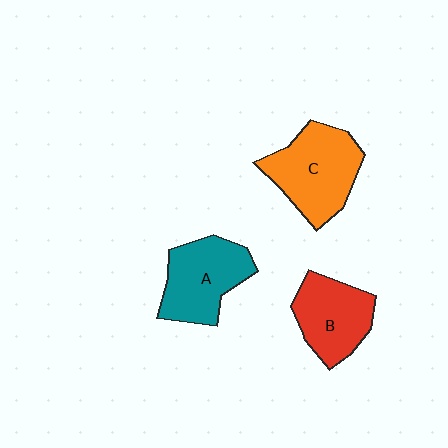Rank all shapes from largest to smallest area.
From largest to smallest: C (orange), A (teal), B (red).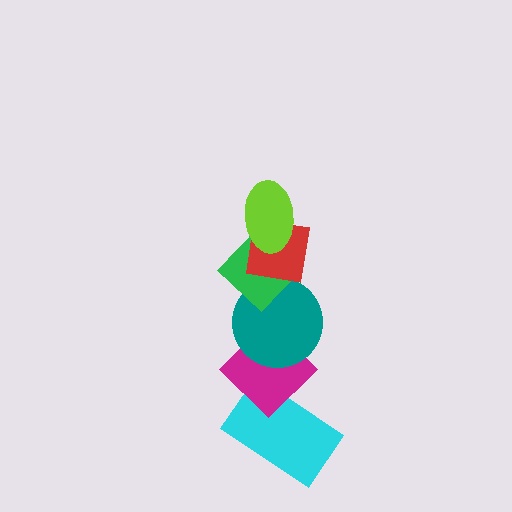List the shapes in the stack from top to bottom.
From top to bottom: the lime ellipse, the red square, the green diamond, the teal circle, the magenta diamond, the cyan rectangle.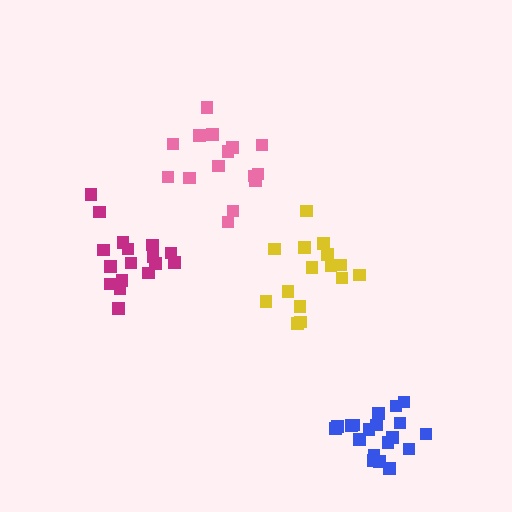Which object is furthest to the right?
The blue cluster is rightmost.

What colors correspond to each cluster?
The clusters are colored: blue, magenta, pink, yellow.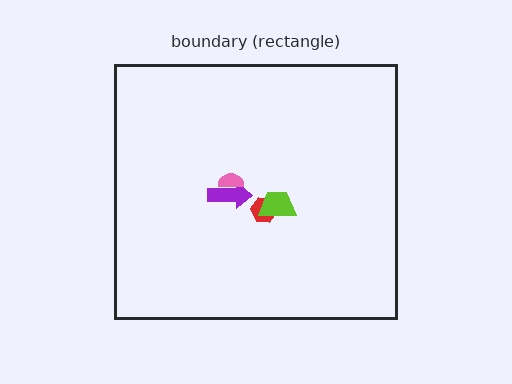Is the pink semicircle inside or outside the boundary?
Inside.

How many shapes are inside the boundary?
4 inside, 0 outside.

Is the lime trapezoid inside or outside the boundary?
Inside.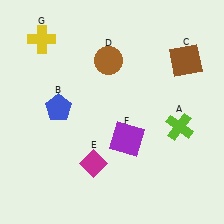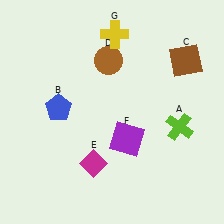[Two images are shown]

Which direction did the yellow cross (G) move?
The yellow cross (G) moved right.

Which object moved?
The yellow cross (G) moved right.